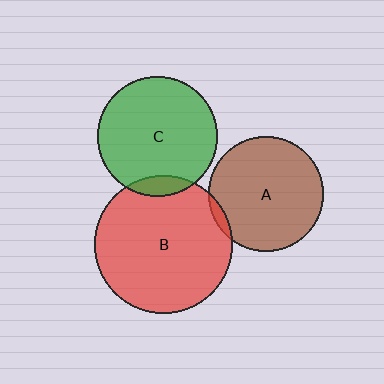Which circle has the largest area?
Circle B (red).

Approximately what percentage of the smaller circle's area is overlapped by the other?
Approximately 5%.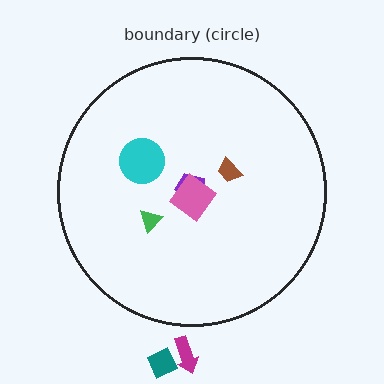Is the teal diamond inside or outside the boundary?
Outside.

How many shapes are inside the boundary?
5 inside, 2 outside.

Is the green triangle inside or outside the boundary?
Inside.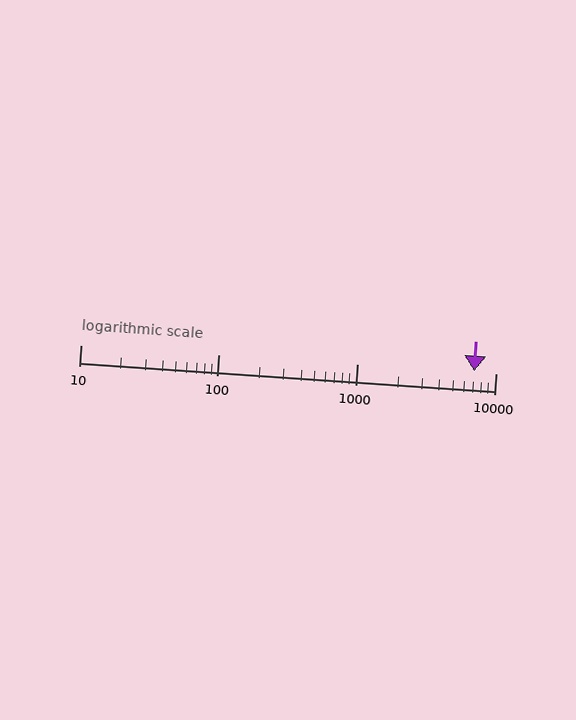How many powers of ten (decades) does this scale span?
The scale spans 3 decades, from 10 to 10000.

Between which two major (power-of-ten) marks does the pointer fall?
The pointer is between 1000 and 10000.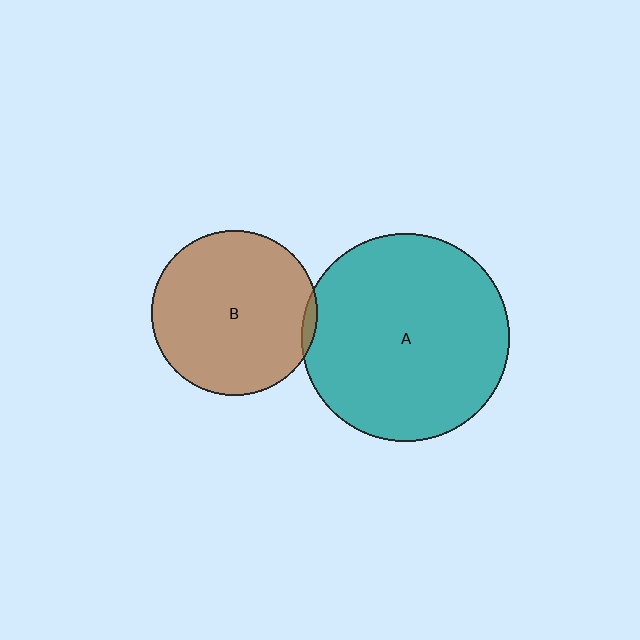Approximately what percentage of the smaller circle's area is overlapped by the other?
Approximately 5%.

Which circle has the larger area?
Circle A (teal).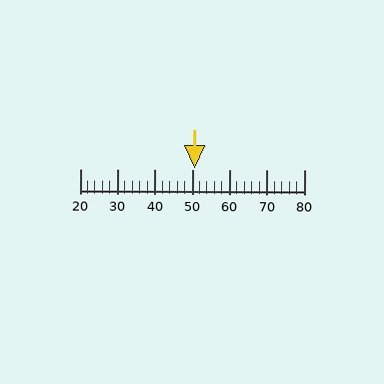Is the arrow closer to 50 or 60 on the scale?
The arrow is closer to 50.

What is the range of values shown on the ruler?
The ruler shows values from 20 to 80.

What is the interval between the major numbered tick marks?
The major tick marks are spaced 10 units apart.